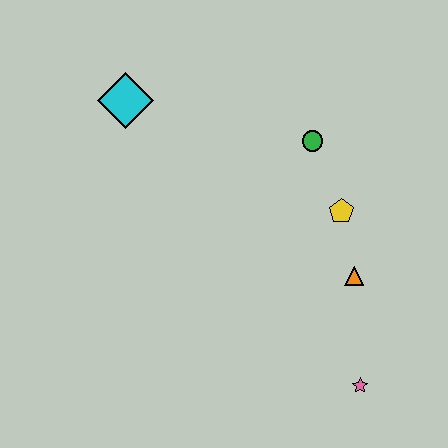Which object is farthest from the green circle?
The pink star is farthest from the green circle.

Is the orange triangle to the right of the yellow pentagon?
Yes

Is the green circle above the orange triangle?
Yes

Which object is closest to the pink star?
The orange triangle is closest to the pink star.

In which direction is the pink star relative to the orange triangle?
The pink star is below the orange triangle.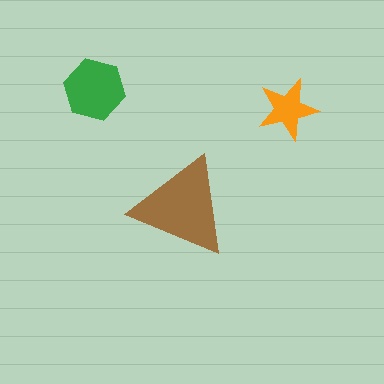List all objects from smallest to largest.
The orange star, the green hexagon, the brown triangle.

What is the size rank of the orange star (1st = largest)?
3rd.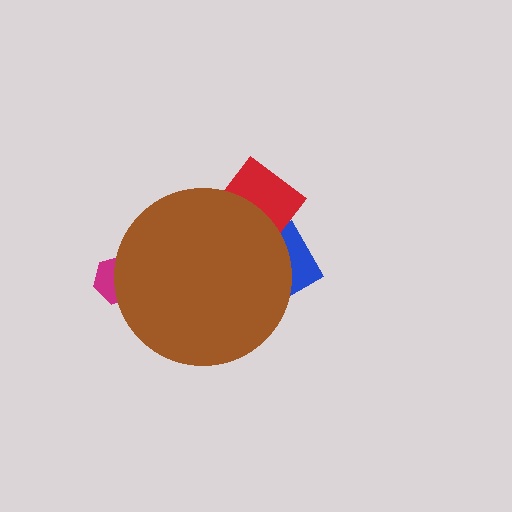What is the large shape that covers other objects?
A brown circle.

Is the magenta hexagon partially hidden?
Yes, the magenta hexagon is partially hidden behind the brown circle.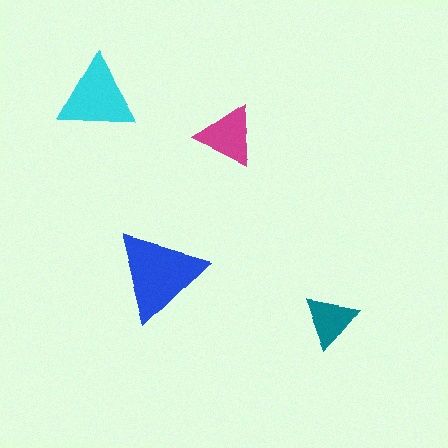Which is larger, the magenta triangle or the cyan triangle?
The cyan one.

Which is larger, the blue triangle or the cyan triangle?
The blue one.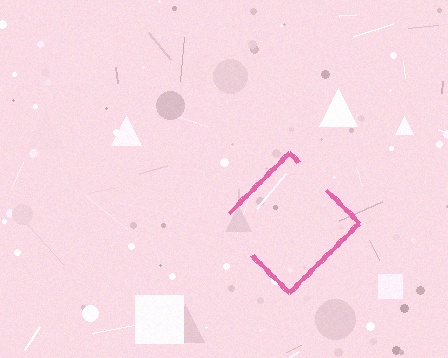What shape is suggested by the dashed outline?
The dashed outline suggests a diamond.